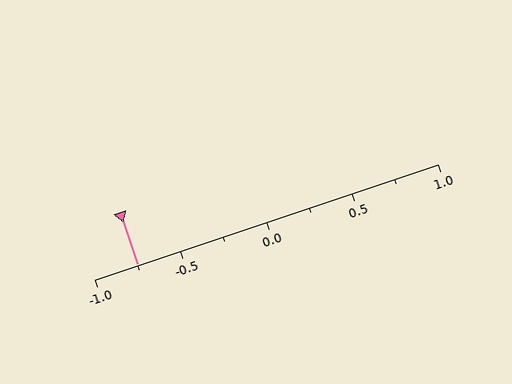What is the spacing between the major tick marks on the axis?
The major ticks are spaced 0.5 apart.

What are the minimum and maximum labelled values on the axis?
The axis runs from -1.0 to 1.0.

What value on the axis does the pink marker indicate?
The marker indicates approximately -0.75.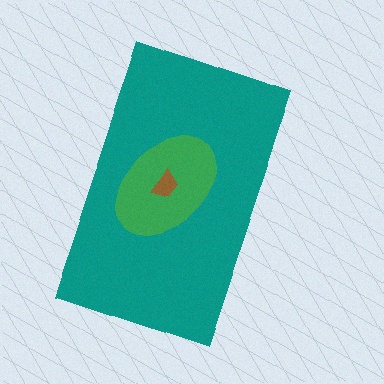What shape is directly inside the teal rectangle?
The green ellipse.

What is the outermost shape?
The teal rectangle.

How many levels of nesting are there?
3.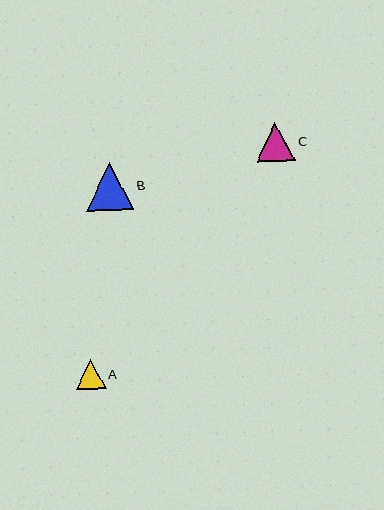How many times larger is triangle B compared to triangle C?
Triangle B is approximately 1.2 times the size of triangle C.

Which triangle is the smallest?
Triangle A is the smallest with a size of approximately 30 pixels.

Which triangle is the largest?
Triangle B is the largest with a size of approximately 47 pixels.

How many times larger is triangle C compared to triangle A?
Triangle C is approximately 1.3 times the size of triangle A.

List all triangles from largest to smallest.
From largest to smallest: B, C, A.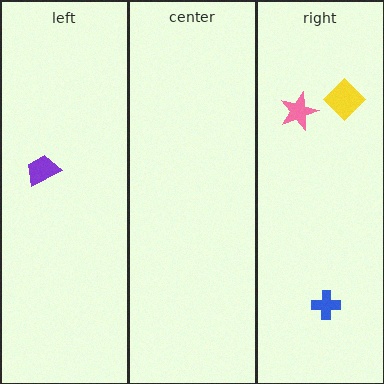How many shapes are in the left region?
1.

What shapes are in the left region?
The purple trapezoid.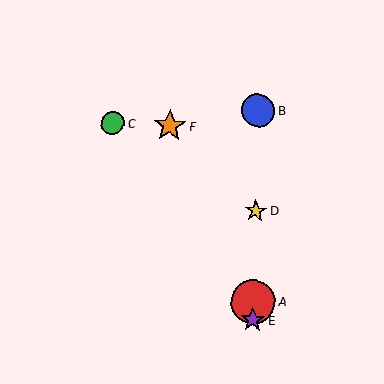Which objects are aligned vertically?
Objects A, B, D, E are aligned vertically.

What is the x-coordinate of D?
Object D is at x≈255.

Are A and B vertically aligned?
Yes, both are at x≈253.